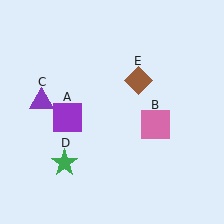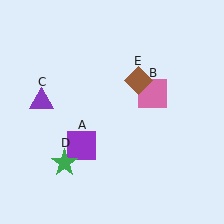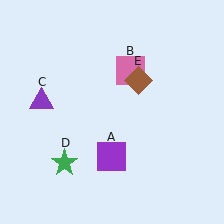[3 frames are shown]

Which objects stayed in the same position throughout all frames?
Purple triangle (object C) and green star (object D) and brown diamond (object E) remained stationary.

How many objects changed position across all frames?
2 objects changed position: purple square (object A), pink square (object B).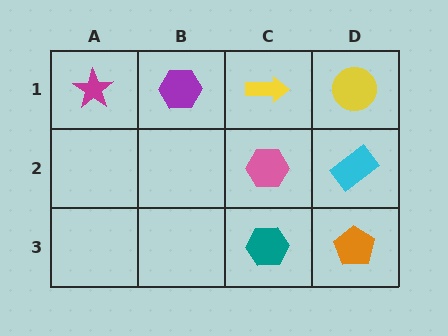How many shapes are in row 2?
2 shapes.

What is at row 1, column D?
A yellow circle.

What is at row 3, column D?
An orange pentagon.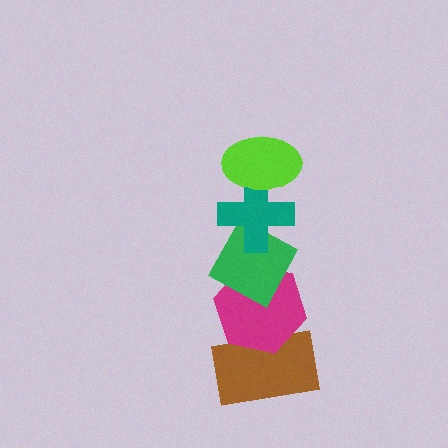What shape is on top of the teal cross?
The lime ellipse is on top of the teal cross.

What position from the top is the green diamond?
The green diamond is 3rd from the top.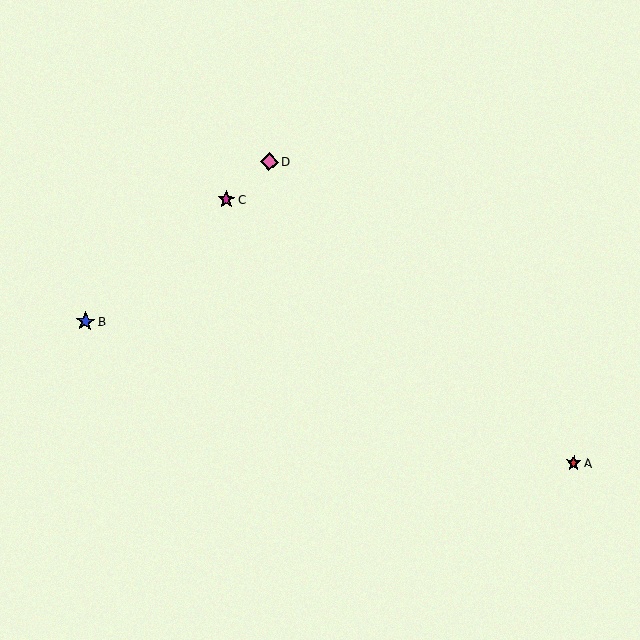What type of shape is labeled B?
Shape B is a blue star.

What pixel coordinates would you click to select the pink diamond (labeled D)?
Click at (269, 161) to select the pink diamond D.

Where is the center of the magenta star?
The center of the magenta star is at (226, 200).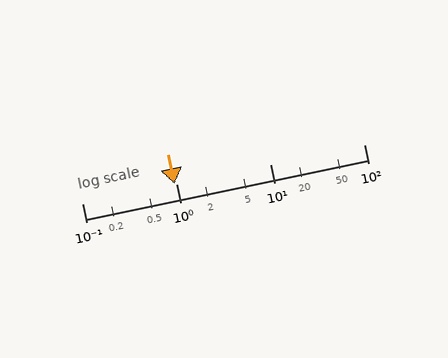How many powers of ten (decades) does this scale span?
The scale spans 3 decades, from 0.1 to 100.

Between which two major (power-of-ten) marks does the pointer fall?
The pointer is between 0.1 and 1.